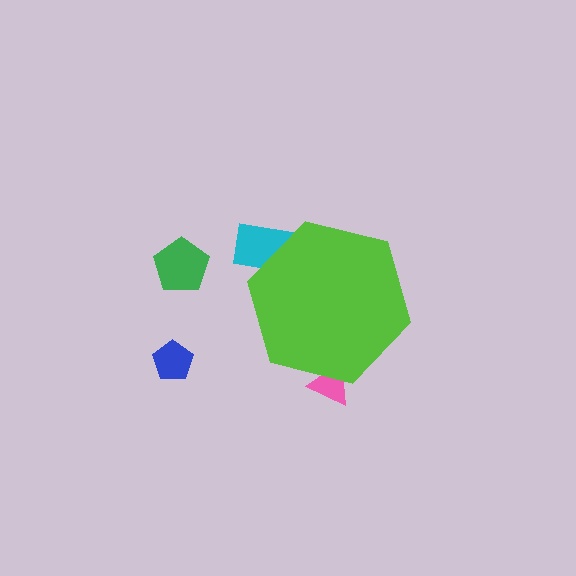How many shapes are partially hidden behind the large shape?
2 shapes are partially hidden.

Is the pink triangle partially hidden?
Yes, the pink triangle is partially hidden behind the lime hexagon.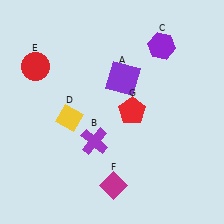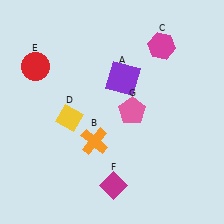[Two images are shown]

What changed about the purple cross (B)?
In Image 1, B is purple. In Image 2, it changed to orange.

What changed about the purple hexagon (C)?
In Image 1, C is purple. In Image 2, it changed to magenta.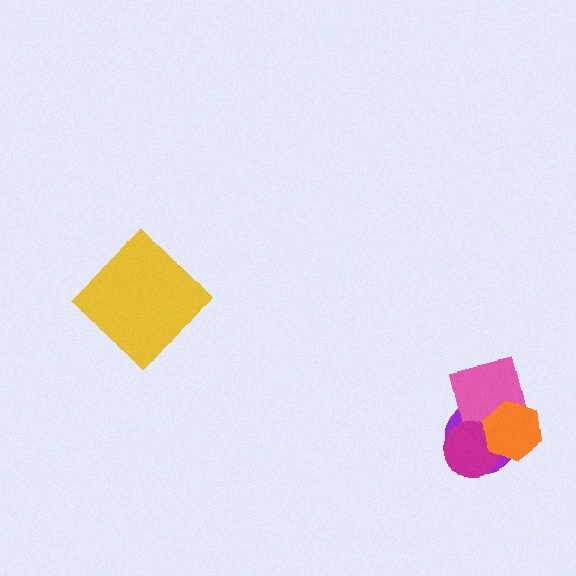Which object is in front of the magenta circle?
The orange hexagon is in front of the magenta circle.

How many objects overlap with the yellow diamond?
0 objects overlap with the yellow diamond.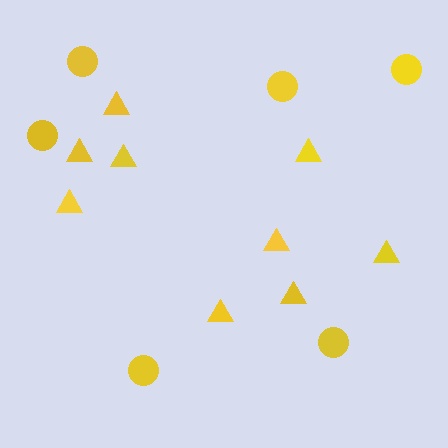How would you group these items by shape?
There are 2 groups: one group of circles (6) and one group of triangles (9).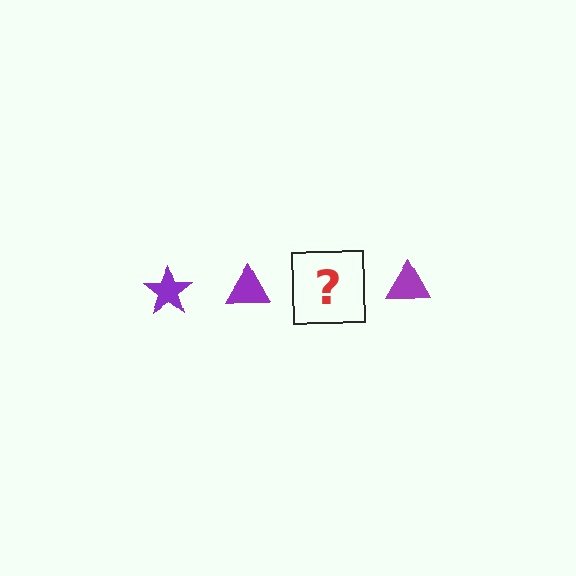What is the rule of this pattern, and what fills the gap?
The rule is that the pattern cycles through star, triangle shapes in purple. The gap should be filled with a purple star.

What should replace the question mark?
The question mark should be replaced with a purple star.